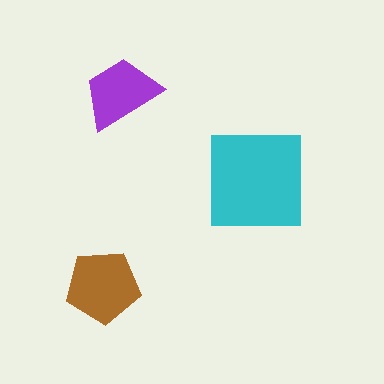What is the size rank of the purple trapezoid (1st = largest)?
3rd.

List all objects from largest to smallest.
The cyan square, the brown pentagon, the purple trapezoid.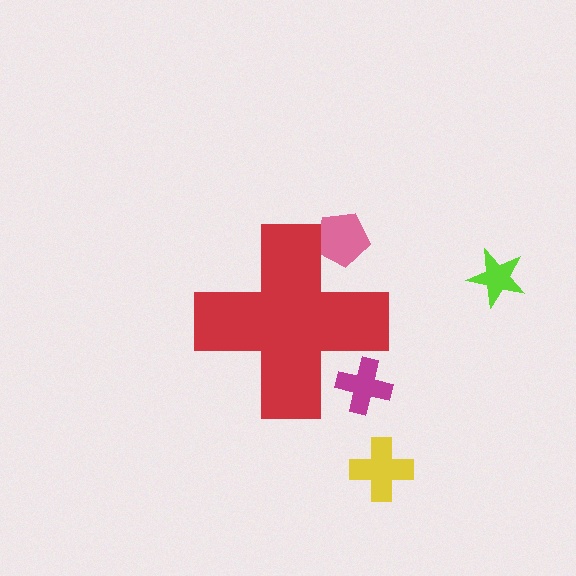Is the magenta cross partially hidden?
Yes, the magenta cross is partially hidden behind the red cross.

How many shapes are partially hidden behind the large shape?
2 shapes are partially hidden.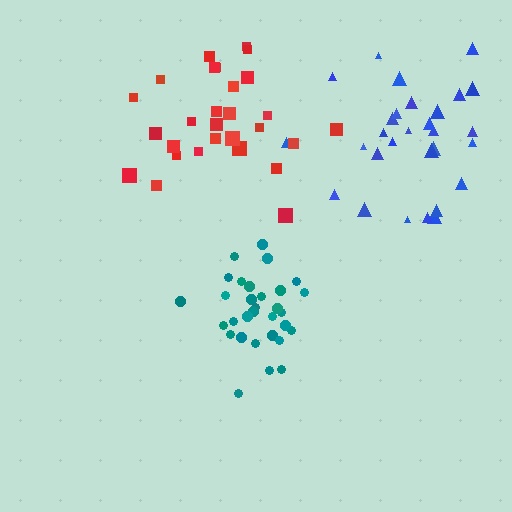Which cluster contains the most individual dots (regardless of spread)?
Teal (32).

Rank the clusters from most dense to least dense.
teal, red, blue.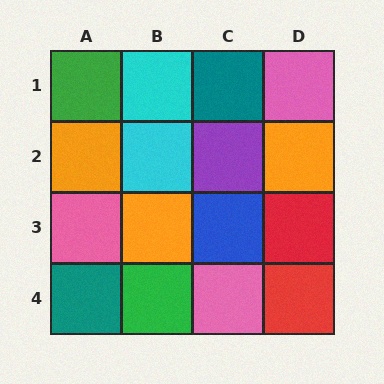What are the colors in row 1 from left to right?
Green, cyan, teal, pink.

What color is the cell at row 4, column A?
Teal.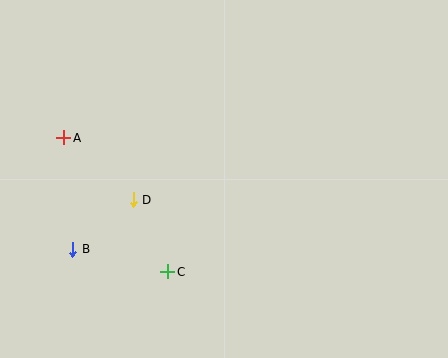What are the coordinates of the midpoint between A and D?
The midpoint between A and D is at (99, 169).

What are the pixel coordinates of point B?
Point B is at (73, 249).